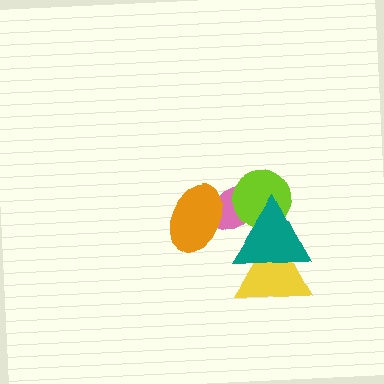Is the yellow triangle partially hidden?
Yes, it is partially covered by another shape.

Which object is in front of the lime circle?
The teal triangle is in front of the lime circle.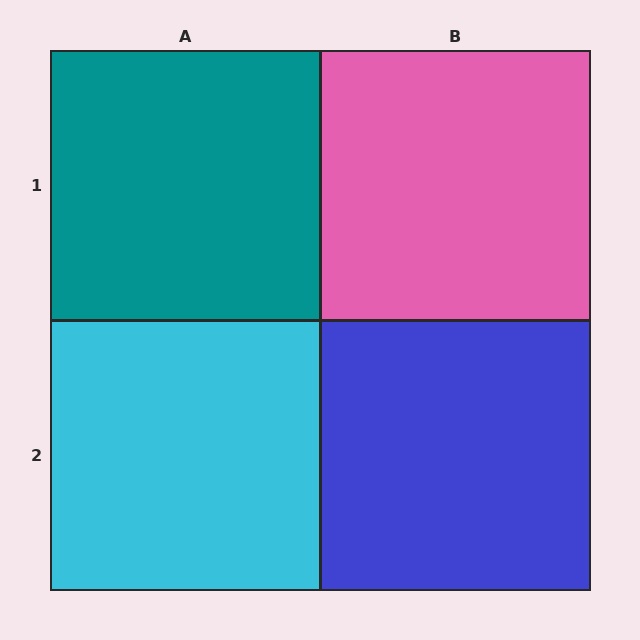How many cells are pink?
1 cell is pink.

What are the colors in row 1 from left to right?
Teal, pink.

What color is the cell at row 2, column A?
Cyan.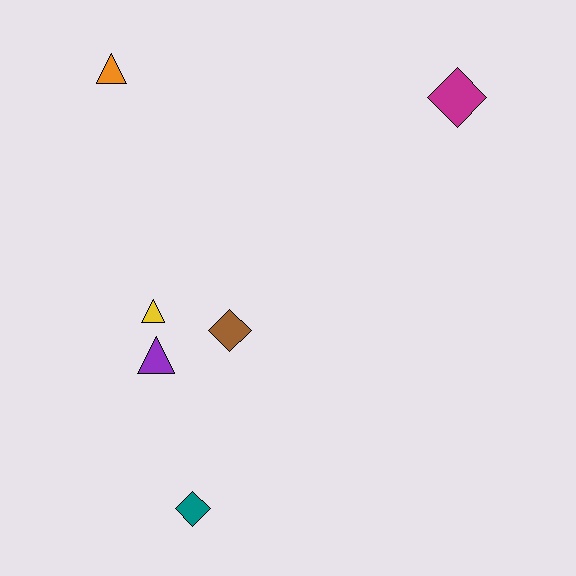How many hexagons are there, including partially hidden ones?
There are no hexagons.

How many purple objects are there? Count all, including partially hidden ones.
There is 1 purple object.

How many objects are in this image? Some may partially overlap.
There are 6 objects.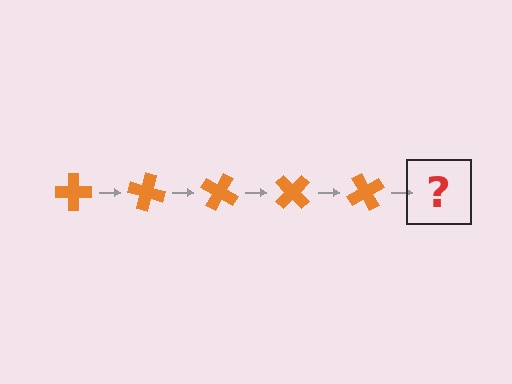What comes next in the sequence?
The next element should be an orange cross rotated 75 degrees.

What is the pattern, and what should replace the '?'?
The pattern is that the cross rotates 15 degrees each step. The '?' should be an orange cross rotated 75 degrees.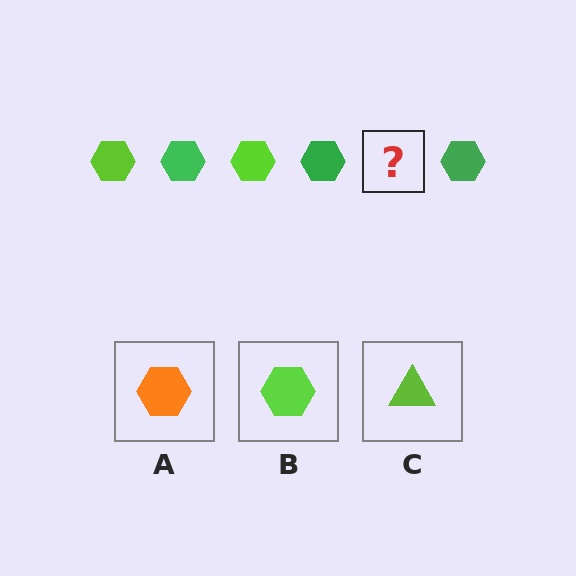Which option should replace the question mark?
Option B.